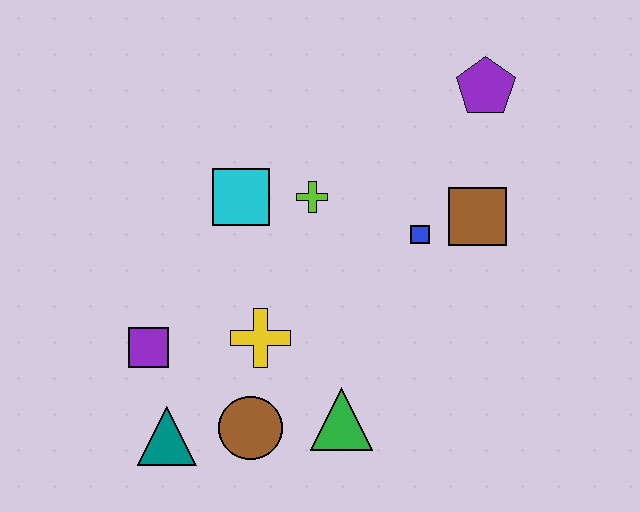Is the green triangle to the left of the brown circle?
No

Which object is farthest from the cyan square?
The purple pentagon is farthest from the cyan square.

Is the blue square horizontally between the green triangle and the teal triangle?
No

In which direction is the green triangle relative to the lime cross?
The green triangle is below the lime cross.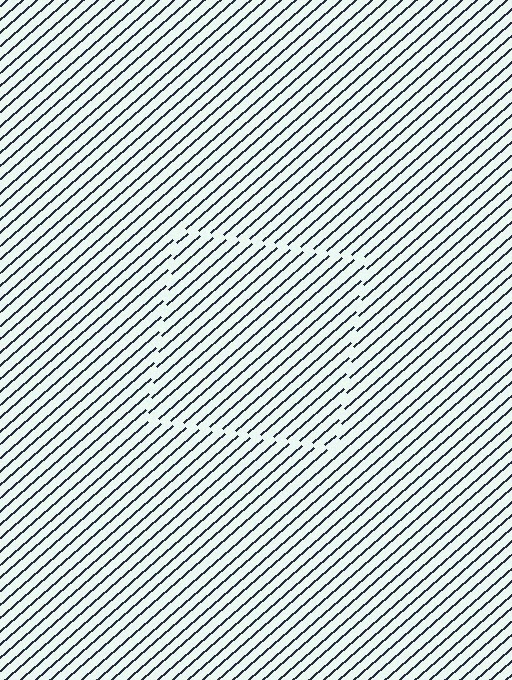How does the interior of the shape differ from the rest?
The interior of the shape contains the same grating, shifted by half a period — the contour is defined by the phase discontinuity where line-ends from the inner and outer gratings abut.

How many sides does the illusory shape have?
4 sides — the line-ends trace a square.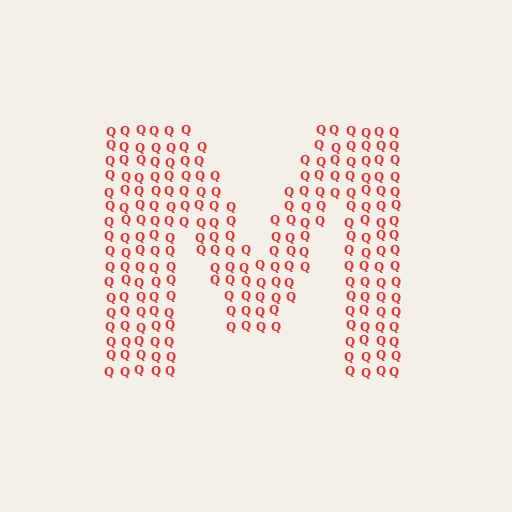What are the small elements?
The small elements are letter Q's.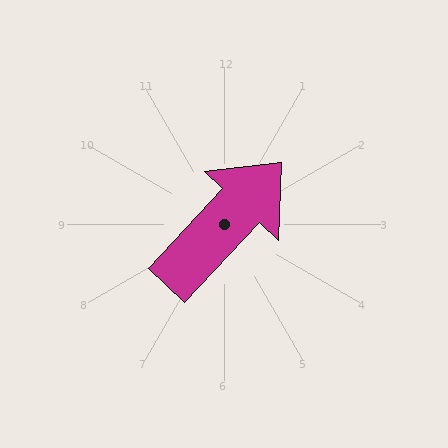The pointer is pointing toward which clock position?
Roughly 1 o'clock.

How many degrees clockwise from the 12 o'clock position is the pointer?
Approximately 43 degrees.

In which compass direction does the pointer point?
Northeast.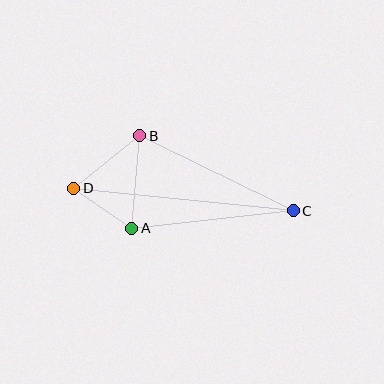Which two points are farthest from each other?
Points C and D are farthest from each other.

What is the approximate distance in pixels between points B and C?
The distance between B and C is approximately 171 pixels.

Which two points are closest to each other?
Points A and D are closest to each other.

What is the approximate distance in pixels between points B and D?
The distance between B and D is approximately 84 pixels.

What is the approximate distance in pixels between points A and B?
The distance between A and B is approximately 93 pixels.